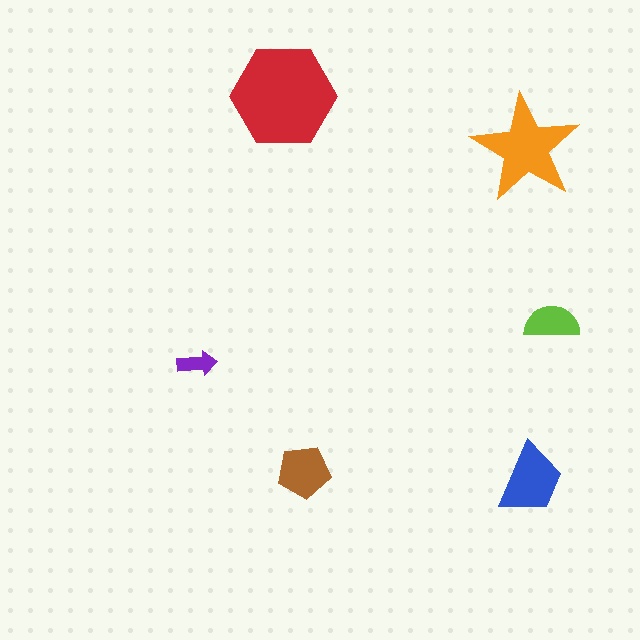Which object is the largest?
The red hexagon.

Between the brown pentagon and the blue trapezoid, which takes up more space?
The blue trapezoid.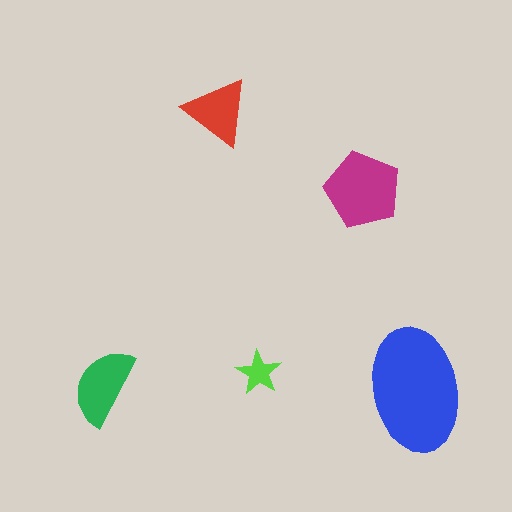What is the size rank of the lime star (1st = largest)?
5th.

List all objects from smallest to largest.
The lime star, the red triangle, the green semicircle, the magenta pentagon, the blue ellipse.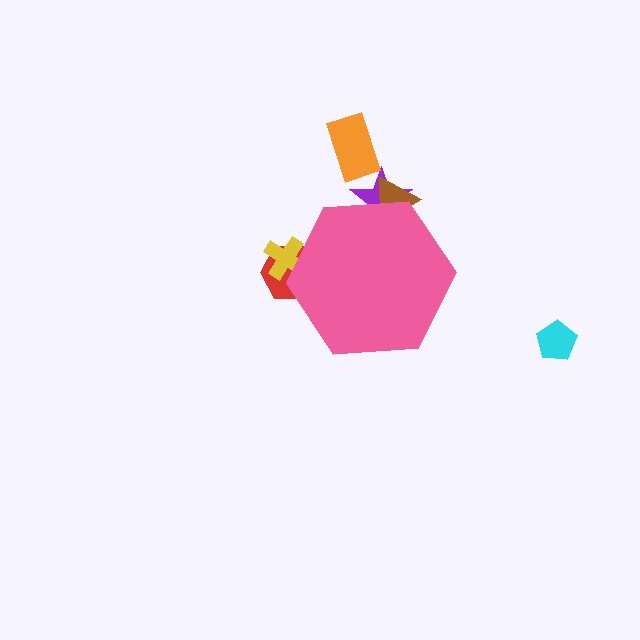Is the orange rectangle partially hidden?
No, the orange rectangle is fully visible.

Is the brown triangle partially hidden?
Yes, the brown triangle is partially hidden behind the pink hexagon.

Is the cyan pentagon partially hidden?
No, the cyan pentagon is fully visible.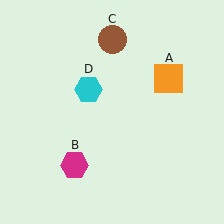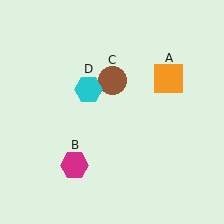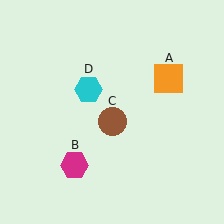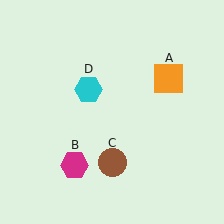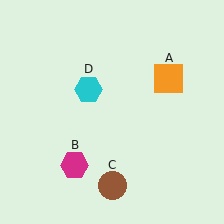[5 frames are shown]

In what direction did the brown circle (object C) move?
The brown circle (object C) moved down.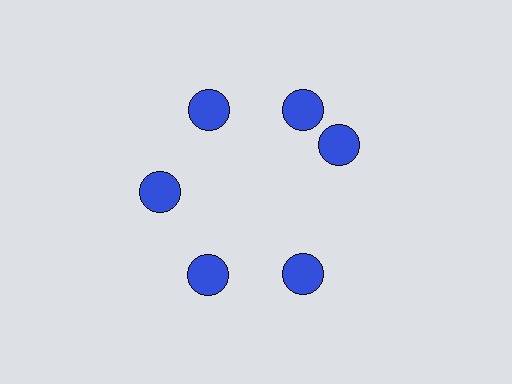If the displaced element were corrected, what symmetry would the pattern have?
It would have 6-fold rotational symmetry — the pattern would map onto itself every 60 degrees.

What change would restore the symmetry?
The symmetry would be restored by rotating it back into even spacing with its neighbors so that all 6 circles sit at equal angles and equal distance from the center.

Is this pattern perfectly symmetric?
No. The 6 blue circles are arranged in a ring, but one element near the 3 o'clock position is rotated out of alignment along the ring, breaking the 6-fold rotational symmetry.